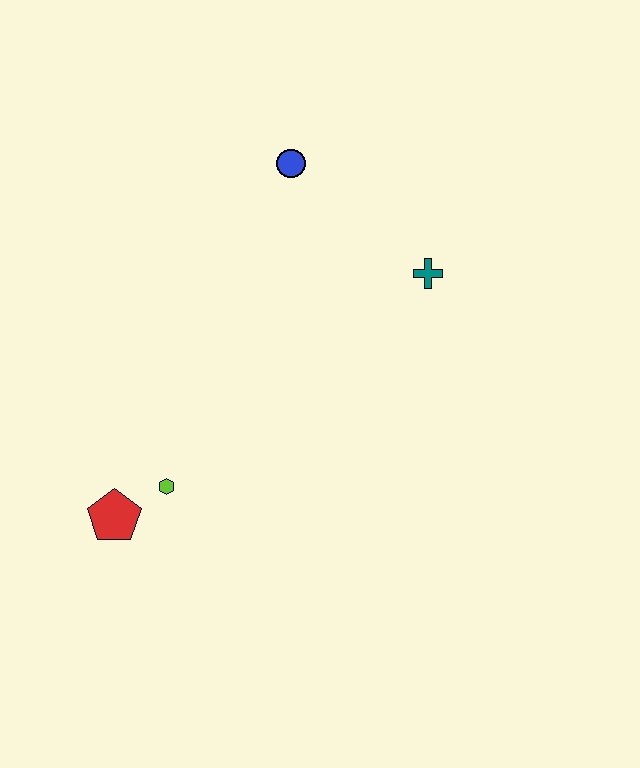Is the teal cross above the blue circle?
No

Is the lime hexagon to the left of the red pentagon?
No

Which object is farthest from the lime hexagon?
The blue circle is farthest from the lime hexagon.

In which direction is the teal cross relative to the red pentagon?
The teal cross is to the right of the red pentagon.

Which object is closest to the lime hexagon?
The red pentagon is closest to the lime hexagon.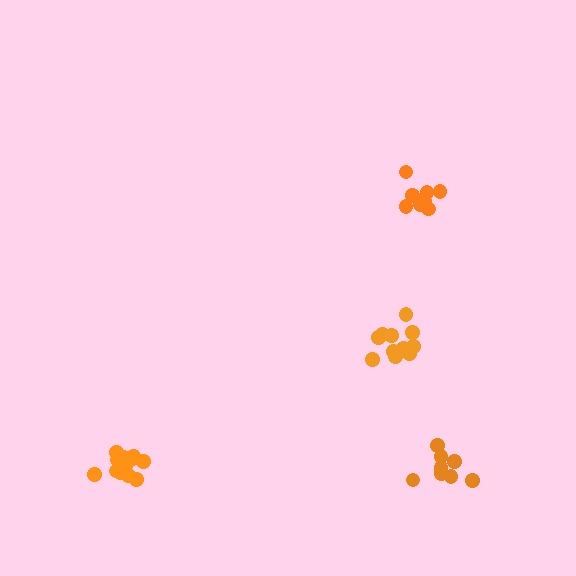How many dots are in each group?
Group 1: 9 dots, Group 2: 11 dots, Group 3: 9 dots, Group 4: 13 dots (42 total).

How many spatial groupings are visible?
There are 4 spatial groupings.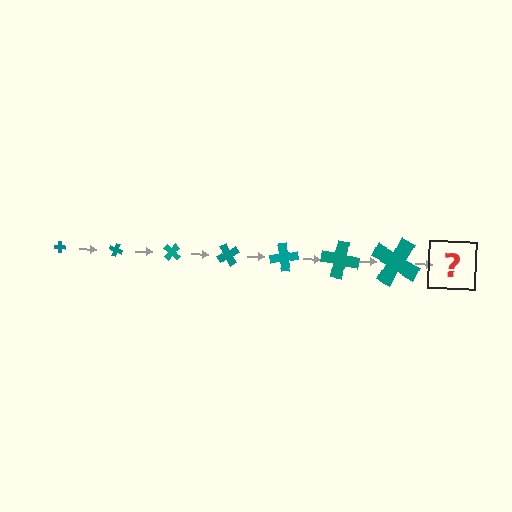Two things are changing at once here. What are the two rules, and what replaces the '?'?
The two rules are that the cross grows larger each step and it rotates 20 degrees each step. The '?' should be a cross, larger than the previous one and rotated 140 degrees from the start.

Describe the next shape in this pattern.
It should be a cross, larger than the previous one and rotated 140 degrees from the start.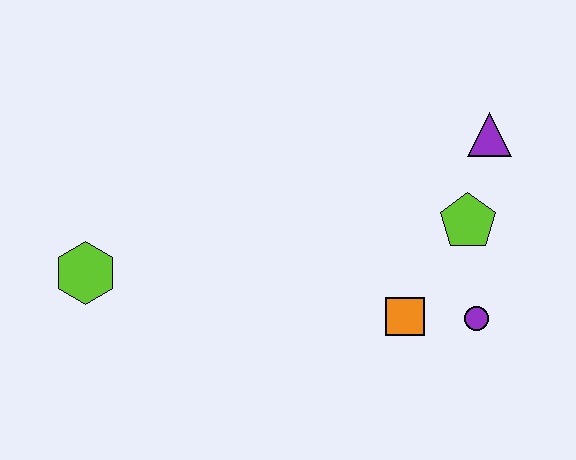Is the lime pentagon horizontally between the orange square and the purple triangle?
Yes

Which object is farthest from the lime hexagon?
The purple triangle is farthest from the lime hexagon.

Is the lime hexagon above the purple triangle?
No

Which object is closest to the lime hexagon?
The orange square is closest to the lime hexagon.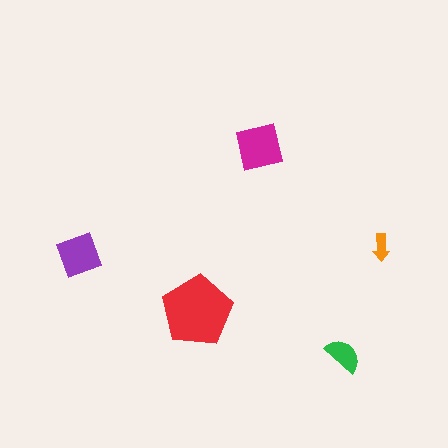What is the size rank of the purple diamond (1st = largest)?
3rd.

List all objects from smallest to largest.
The orange arrow, the green semicircle, the purple diamond, the magenta square, the red pentagon.